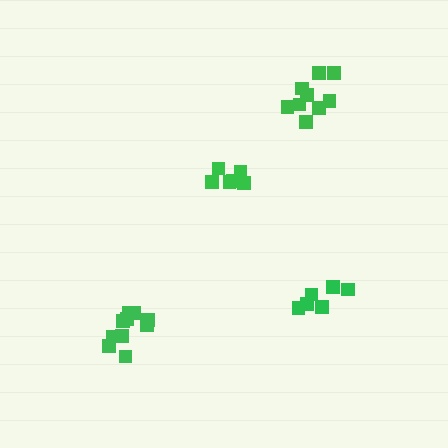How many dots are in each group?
Group 1: 6 dots, Group 2: 10 dots, Group 3: 6 dots, Group 4: 9 dots (31 total).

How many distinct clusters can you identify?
There are 4 distinct clusters.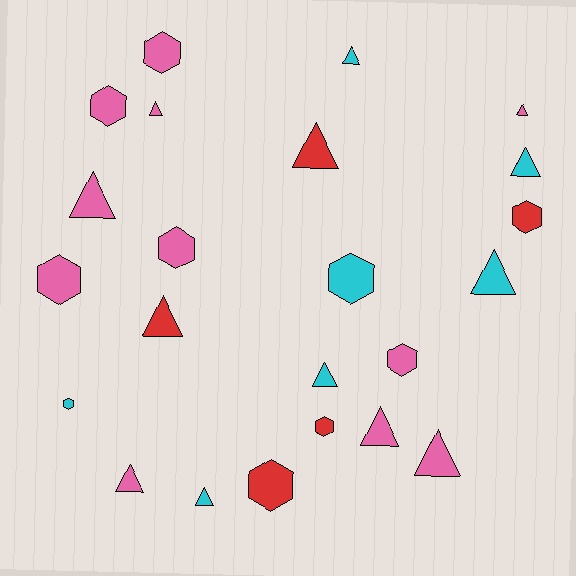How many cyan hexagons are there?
There are 2 cyan hexagons.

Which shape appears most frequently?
Triangle, with 13 objects.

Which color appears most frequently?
Pink, with 11 objects.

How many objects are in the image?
There are 23 objects.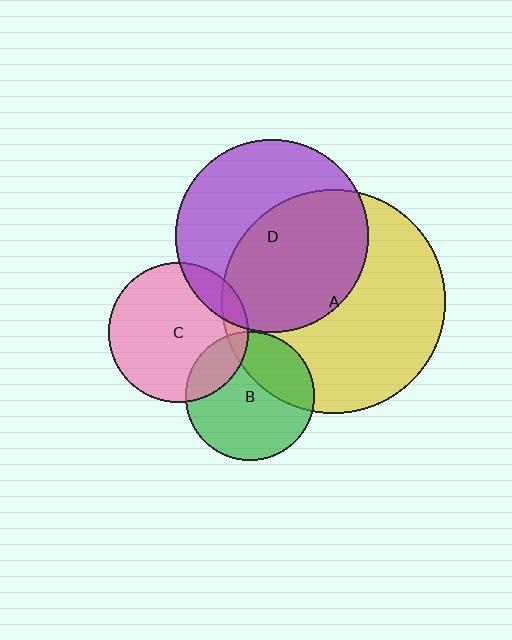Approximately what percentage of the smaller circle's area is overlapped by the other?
Approximately 15%.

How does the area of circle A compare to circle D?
Approximately 1.4 times.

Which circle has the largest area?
Circle A (yellow).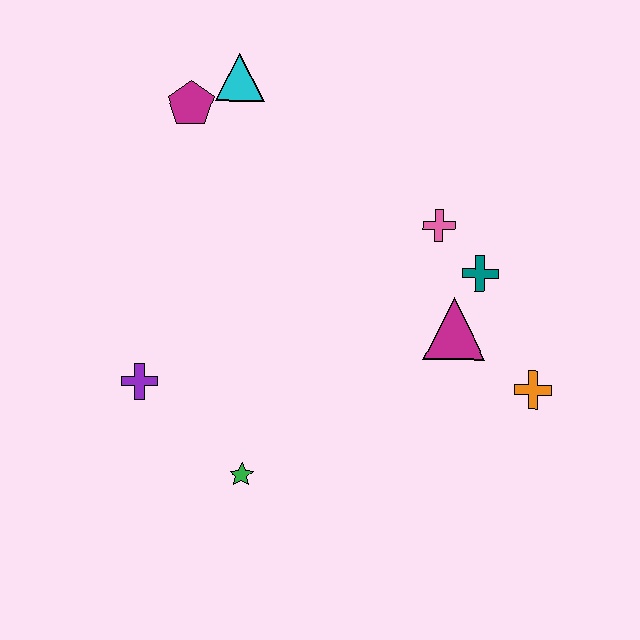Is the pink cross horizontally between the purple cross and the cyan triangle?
No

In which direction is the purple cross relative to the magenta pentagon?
The purple cross is below the magenta pentagon.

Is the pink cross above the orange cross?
Yes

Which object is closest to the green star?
The purple cross is closest to the green star.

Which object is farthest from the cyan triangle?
The orange cross is farthest from the cyan triangle.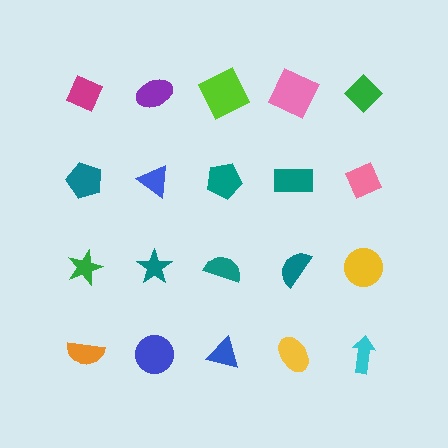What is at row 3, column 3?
A teal semicircle.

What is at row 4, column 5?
A cyan arrow.